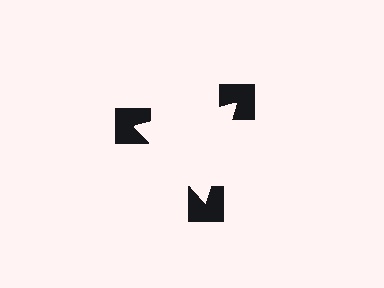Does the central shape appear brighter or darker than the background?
It typically appears slightly brighter than the background, even though no actual brightness change is drawn.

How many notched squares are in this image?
There are 3 — one at each vertex of the illusory triangle.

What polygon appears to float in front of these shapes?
An illusory triangle — its edges are inferred from the aligned wedge cuts in the notched squares, not physically drawn.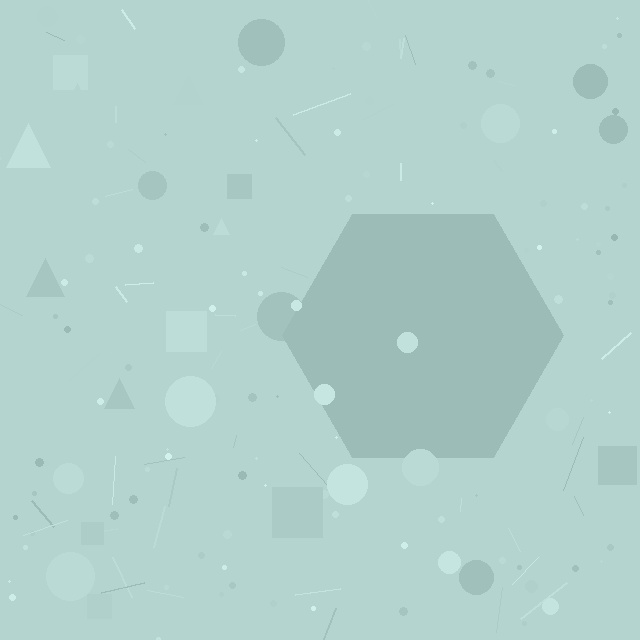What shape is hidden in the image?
A hexagon is hidden in the image.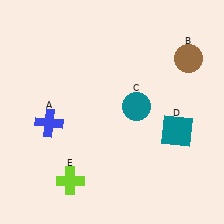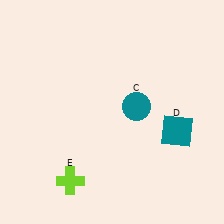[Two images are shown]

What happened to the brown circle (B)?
The brown circle (B) was removed in Image 2. It was in the top-right area of Image 1.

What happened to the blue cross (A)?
The blue cross (A) was removed in Image 2. It was in the bottom-left area of Image 1.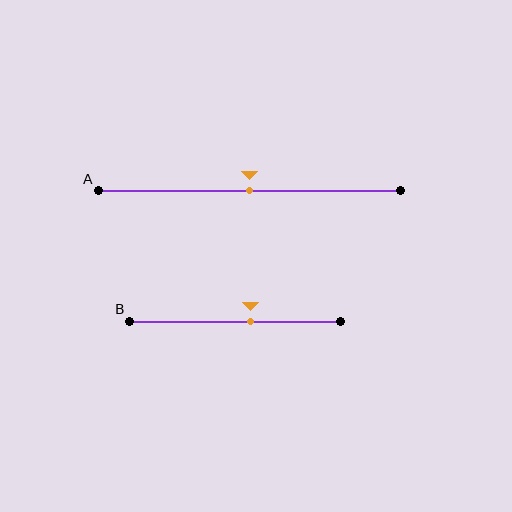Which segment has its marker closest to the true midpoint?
Segment A has its marker closest to the true midpoint.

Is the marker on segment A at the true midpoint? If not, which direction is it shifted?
Yes, the marker on segment A is at the true midpoint.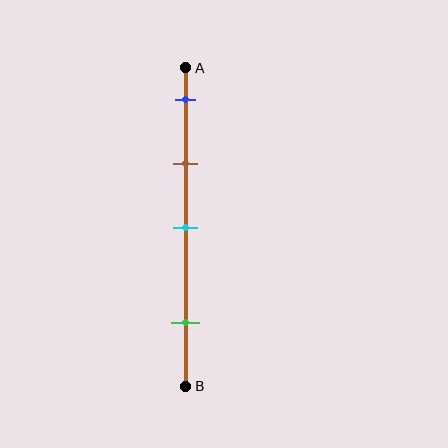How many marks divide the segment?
There are 4 marks dividing the segment.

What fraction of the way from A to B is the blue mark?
The blue mark is approximately 10% (0.1) of the way from A to B.